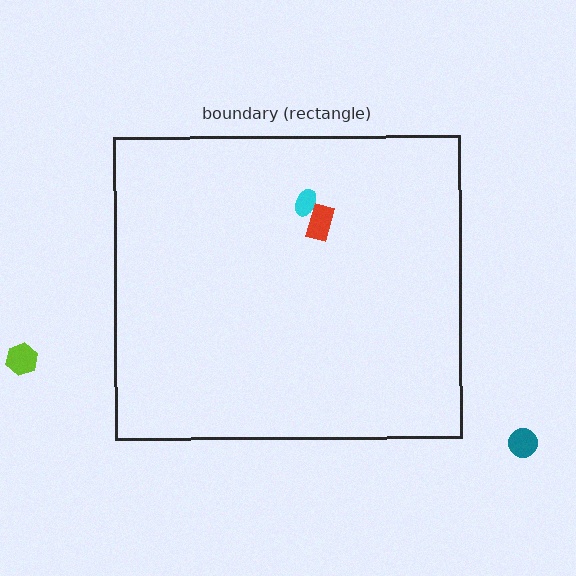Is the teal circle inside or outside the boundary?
Outside.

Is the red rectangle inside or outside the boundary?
Inside.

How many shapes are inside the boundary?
2 inside, 2 outside.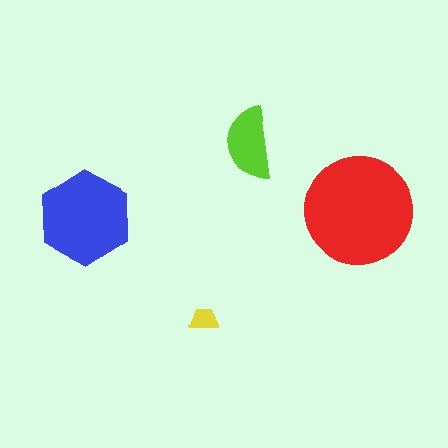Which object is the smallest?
The yellow trapezoid.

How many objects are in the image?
There are 4 objects in the image.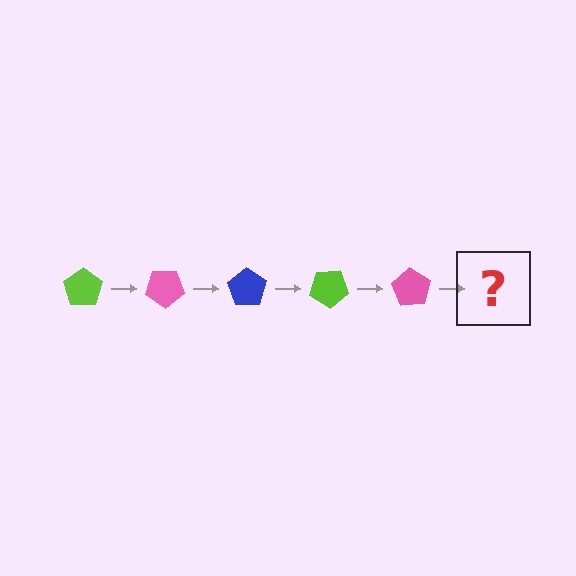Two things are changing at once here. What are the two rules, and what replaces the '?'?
The two rules are that it rotates 35 degrees each step and the color cycles through lime, pink, and blue. The '?' should be a blue pentagon, rotated 175 degrees from the start.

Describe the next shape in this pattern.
It should be a blue pentagon, rotated 175 degrees from the start.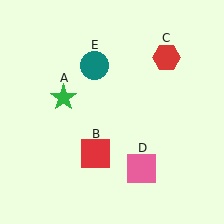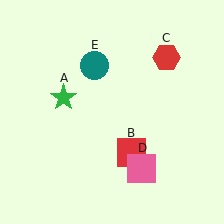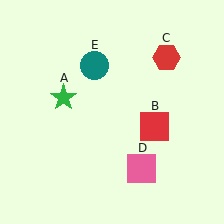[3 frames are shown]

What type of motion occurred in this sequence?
The red square (object B) rotated counterclockwise around the center of the scene.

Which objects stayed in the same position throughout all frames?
Green star (object A) and red hexagon (object C) and pink square (object D) and teal circle (object E) remained stationary.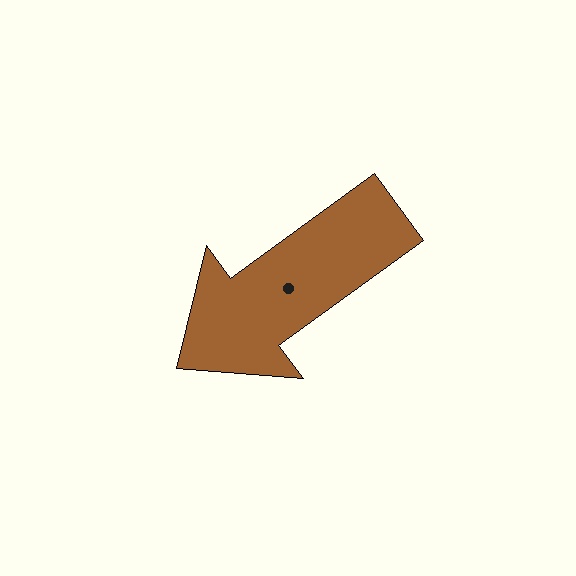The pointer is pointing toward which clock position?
Roughly 8 o'clock.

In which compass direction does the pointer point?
Southwest.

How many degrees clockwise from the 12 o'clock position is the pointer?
Approximately 234 degrees.